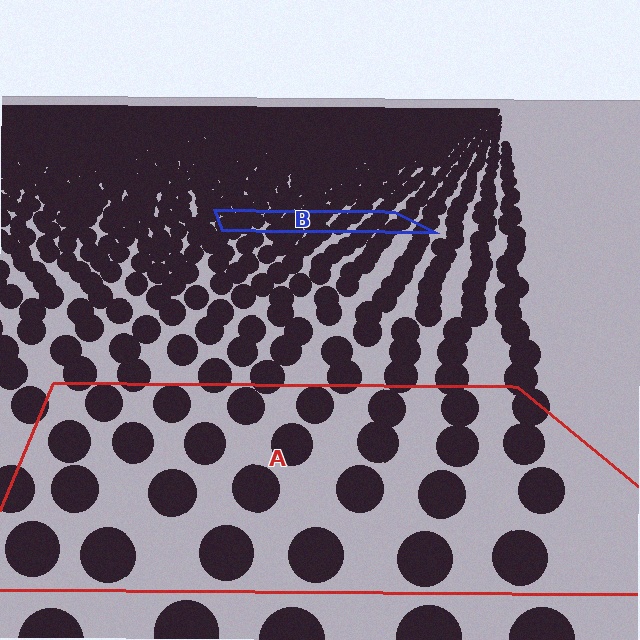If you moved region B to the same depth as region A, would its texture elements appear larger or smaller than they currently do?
They would appear larger. At a closer depth, the same texture elements are projected at a bigger on-screen size.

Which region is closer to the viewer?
Region A is closer. The texture elements there are larger and more spread out.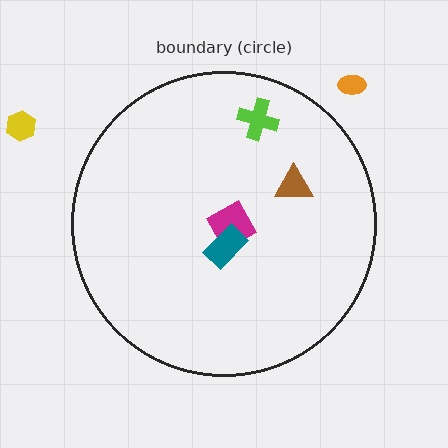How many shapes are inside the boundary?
4 inside, 2 outside.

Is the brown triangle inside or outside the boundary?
Inside.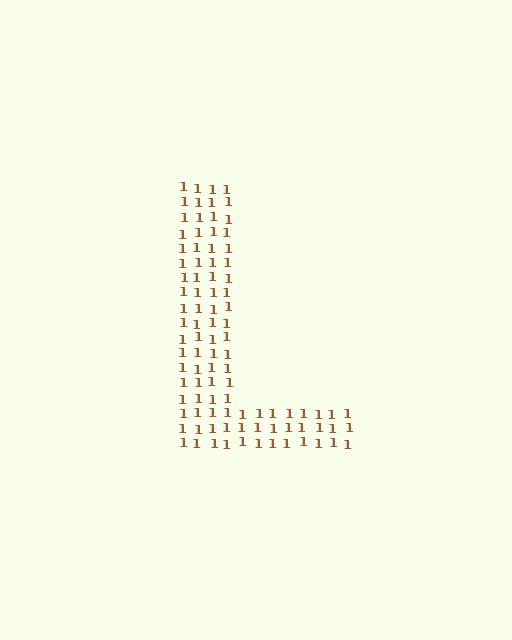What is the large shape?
The large shape is the letter L.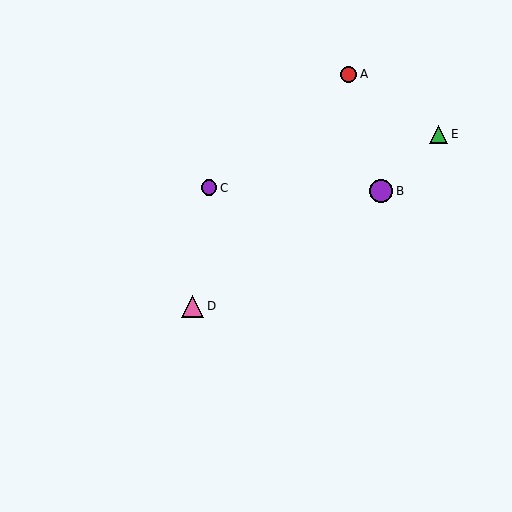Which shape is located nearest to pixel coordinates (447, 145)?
The green triangle (labeled E) at (439, 134) is nearest to that location.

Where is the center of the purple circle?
The center of the purple circle is at (209, 188).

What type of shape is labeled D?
Shape D is a pink triangle.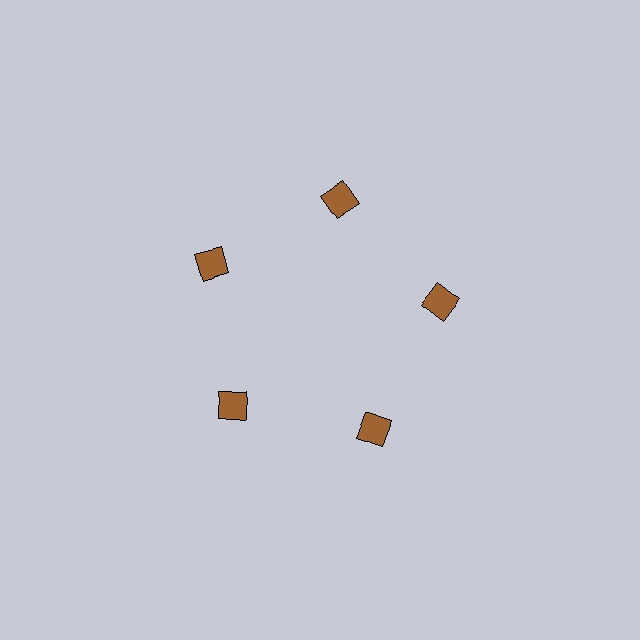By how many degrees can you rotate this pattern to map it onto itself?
The pattern maps onto itself every 72 degrees of rotation.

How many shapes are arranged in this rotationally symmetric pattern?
There are 5 shapes, arranged in 5 groups of 1.